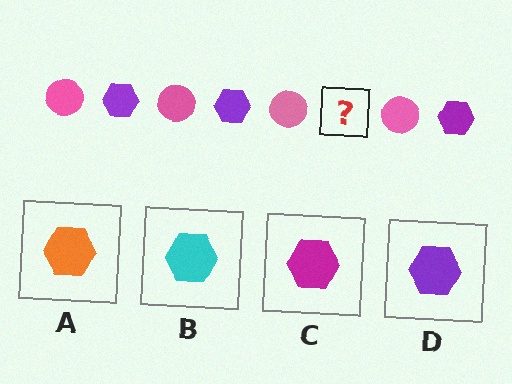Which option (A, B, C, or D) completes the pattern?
D.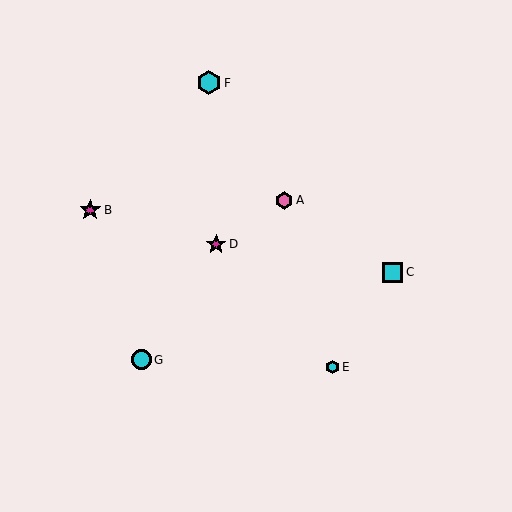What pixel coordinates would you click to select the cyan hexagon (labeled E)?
Click at (333, 367) to select the cyan hexagon E.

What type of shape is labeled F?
Shape F is a cyan hexagon.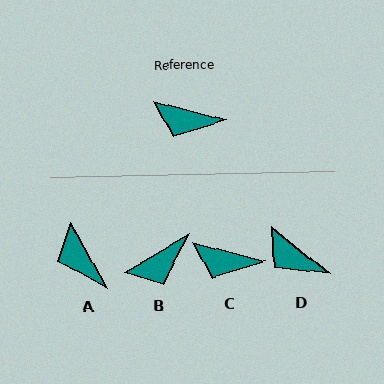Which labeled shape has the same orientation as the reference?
C.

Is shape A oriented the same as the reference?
No, it is off by about 47 degrees.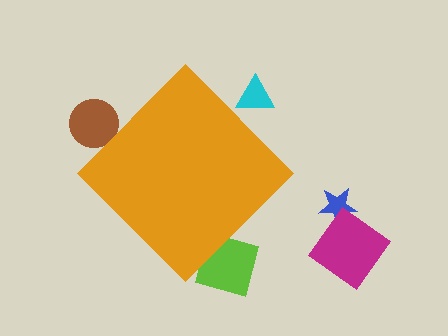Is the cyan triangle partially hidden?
Yes, the cyan triangle is partially hidden behind the orange diamond.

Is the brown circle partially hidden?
Yes, the brown circle is partially hidden behind the orange diamond.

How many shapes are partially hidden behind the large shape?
3 shapes are partially hidden.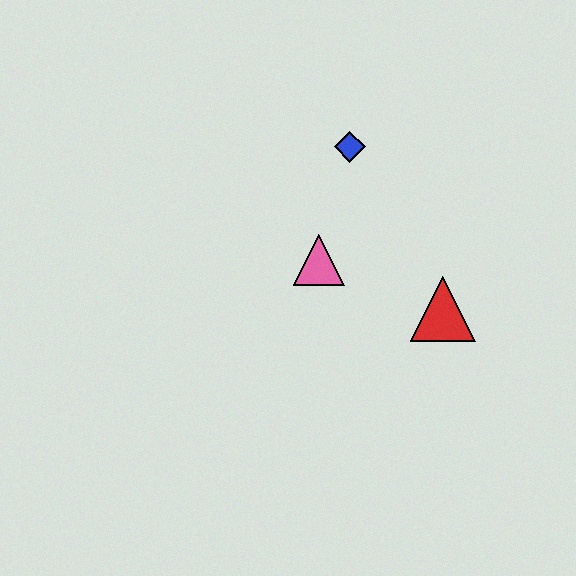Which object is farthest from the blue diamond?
The red triangle is farthest from the blue diamond.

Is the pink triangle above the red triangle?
Yes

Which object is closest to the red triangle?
The pink triangle is closest to the red triangle.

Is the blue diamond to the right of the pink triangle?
Yes